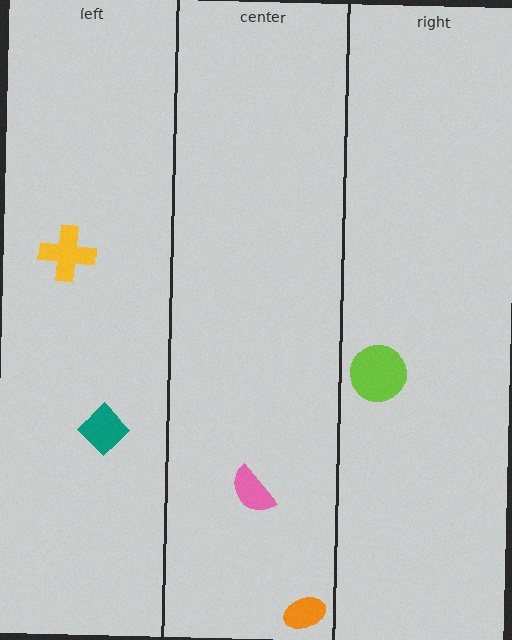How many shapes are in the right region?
1.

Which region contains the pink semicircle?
The center region.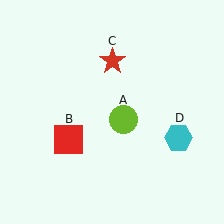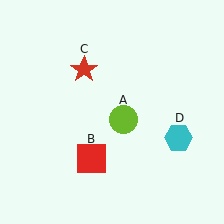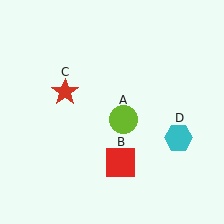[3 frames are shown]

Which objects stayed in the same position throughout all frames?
Lime circle (object A) and cyan hexagon (object D) remained stationary.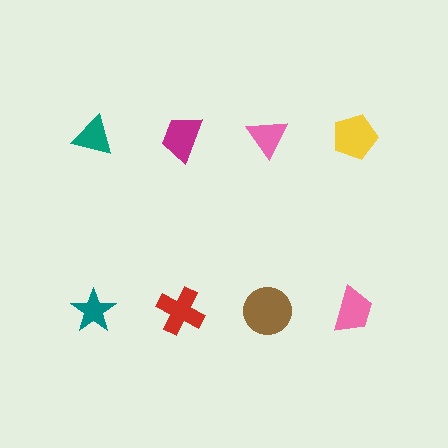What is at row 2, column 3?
A brown circle.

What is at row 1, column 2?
A magenta trapezoid.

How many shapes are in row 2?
4 shapes.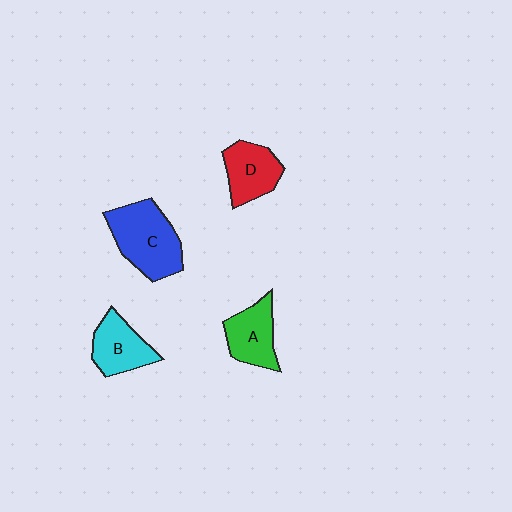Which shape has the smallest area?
Shape D (red).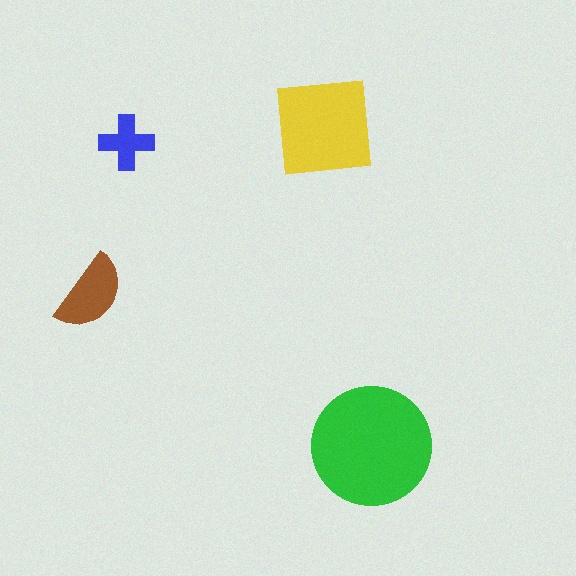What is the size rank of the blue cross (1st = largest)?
4th.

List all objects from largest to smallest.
The green circle, the yellow square, the brown semicircle, the blue cross.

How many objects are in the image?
There are 4 objects in the image.